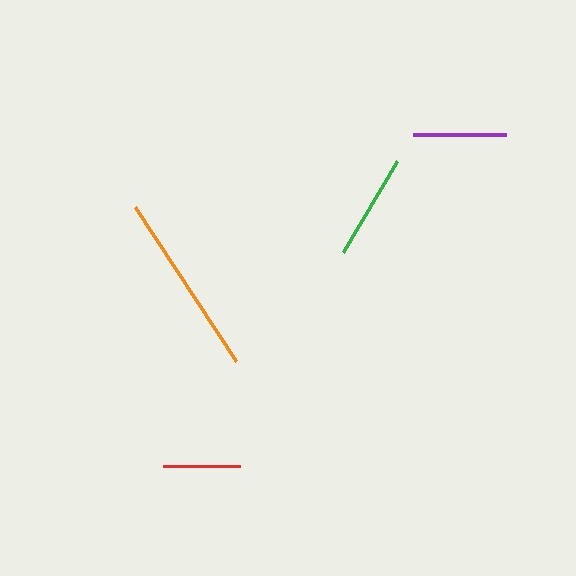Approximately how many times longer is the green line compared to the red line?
The green line is approximately 1.4 times the length of the red line.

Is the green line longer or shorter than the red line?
The green line is longer than the red line.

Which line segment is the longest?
The orange line is the longest at approximately 185 pixels.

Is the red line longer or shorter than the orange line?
The orange line is longer than the red line.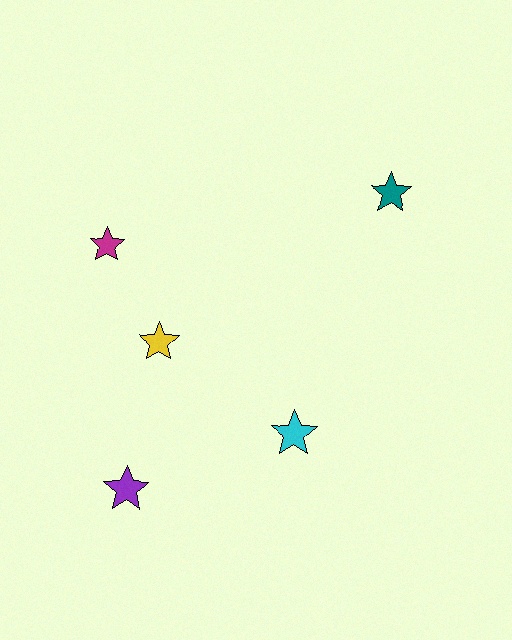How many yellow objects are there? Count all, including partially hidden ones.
There is 1 yellow object.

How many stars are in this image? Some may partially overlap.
There are 5 stars.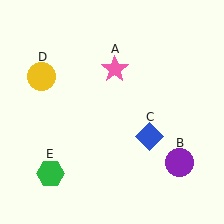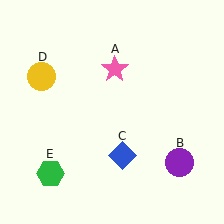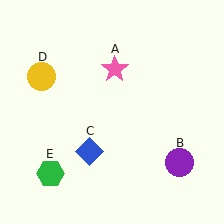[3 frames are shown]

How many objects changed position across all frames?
1 object changed position: blue diamond (object C).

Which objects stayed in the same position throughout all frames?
Pink star (object A) and purple circle (object B) and yellow circle (object D) and green hexagon (object E) remained stationary.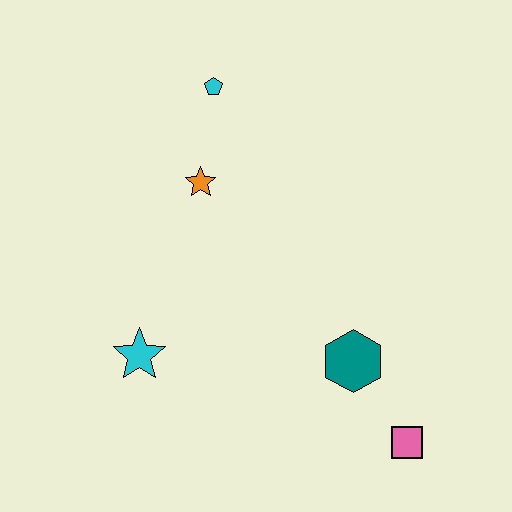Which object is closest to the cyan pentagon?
The orange star is closest to the cyan pentagon.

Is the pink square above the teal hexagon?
No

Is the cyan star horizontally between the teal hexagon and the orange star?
No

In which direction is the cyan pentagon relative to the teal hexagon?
The cyan pentagon is above the teal hexagon.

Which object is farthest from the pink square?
The cyan pentagon is farthest from the pink square.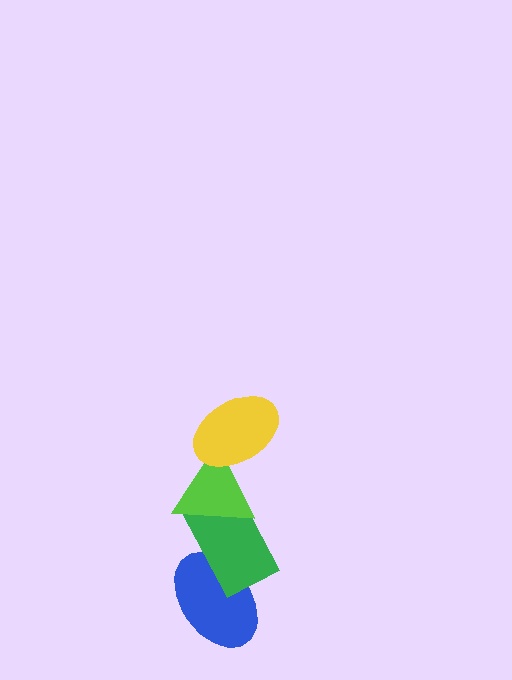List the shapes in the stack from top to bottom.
From top to bottom: the yellow ellipse, the lime triangle, the green rectangle, the blue ellipse.